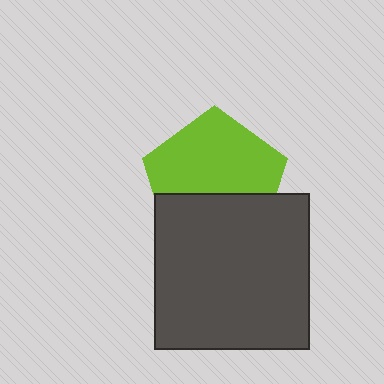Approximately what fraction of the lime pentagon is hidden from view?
Roughly 39% of the lime pentagon is hidden behind the dark gray square.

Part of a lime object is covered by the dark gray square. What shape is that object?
It is a pentagon.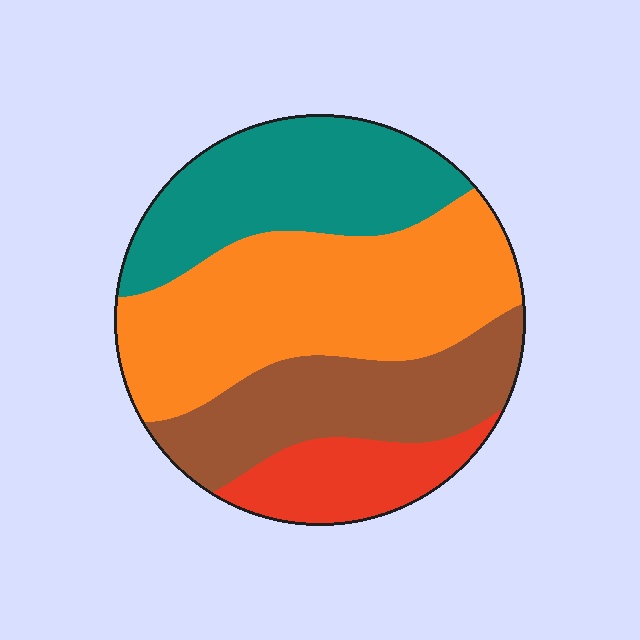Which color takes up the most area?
Orange, at roughly 40%.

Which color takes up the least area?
Red, at roughly 10%.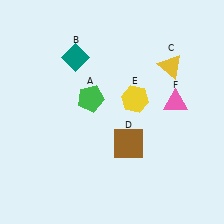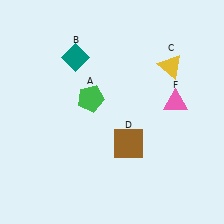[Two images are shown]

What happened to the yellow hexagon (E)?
The yellow hexagon (E) was removed in Image 2. It was in the top-right area of Image 1.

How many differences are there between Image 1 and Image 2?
There is 1 difference between the two images.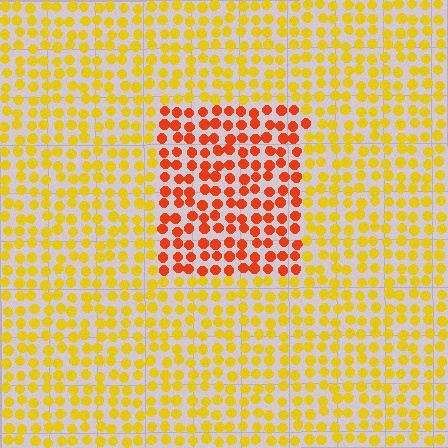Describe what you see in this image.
The image is filled with small yellow elements in a uniform arrangement. A rectangle-shaped region is visible where the elements are tinted to a slightly different hue, forming a subtle color boundary.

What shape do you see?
I see a rectangle.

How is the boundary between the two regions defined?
The boundary is defined purely by a slight shift in hue (about 42 degrees). Spacing, size, and orientation are identical on both sides.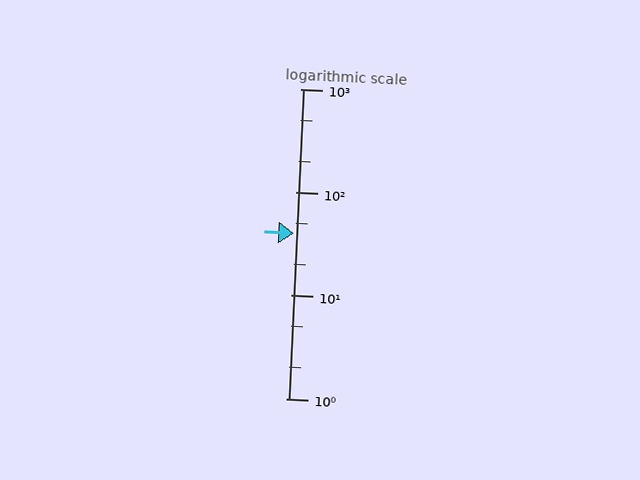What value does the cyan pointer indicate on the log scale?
The pointer indicates approximately 40.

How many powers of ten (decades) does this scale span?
The scale spans 3 decades, from 1 to 1000.